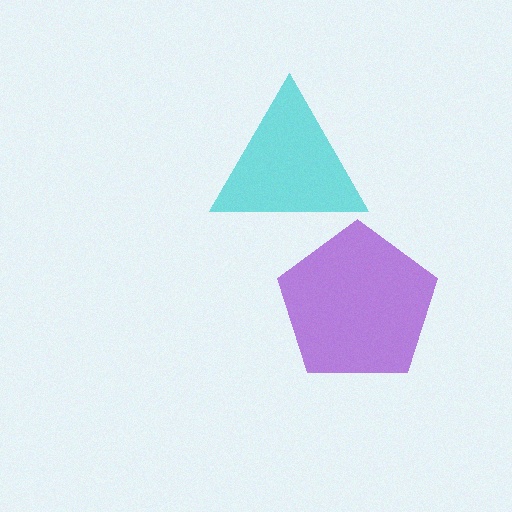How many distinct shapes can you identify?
There are 2 distinct shapes: a purple pentagon, a cyan triangle.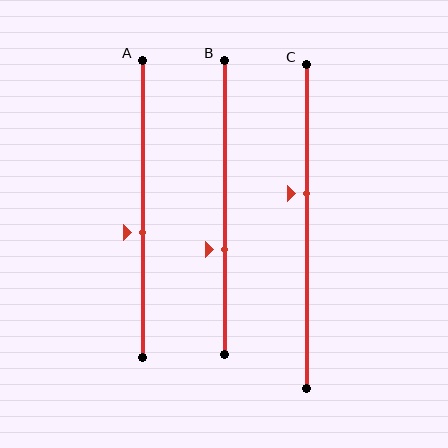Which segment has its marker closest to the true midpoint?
Segment A has its marker closest to the true midpoint.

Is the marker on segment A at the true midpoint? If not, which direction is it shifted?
No, the marker on segment A is shifted downward by about 8% of the segment length.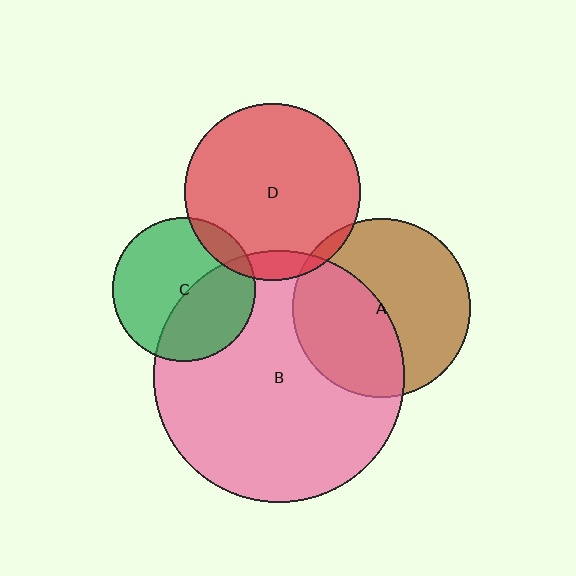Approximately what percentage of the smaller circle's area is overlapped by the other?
Approximately 10%.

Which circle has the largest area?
Circle B (pink).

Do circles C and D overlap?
Yes.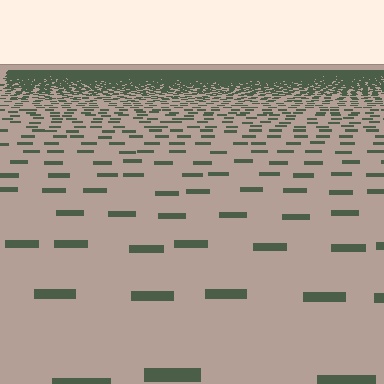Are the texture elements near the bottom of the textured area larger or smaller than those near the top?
Larger. Near the bottom, elements are closer to the viewer and appear at a bigger on-screen size.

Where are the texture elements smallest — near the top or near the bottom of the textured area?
Near the top.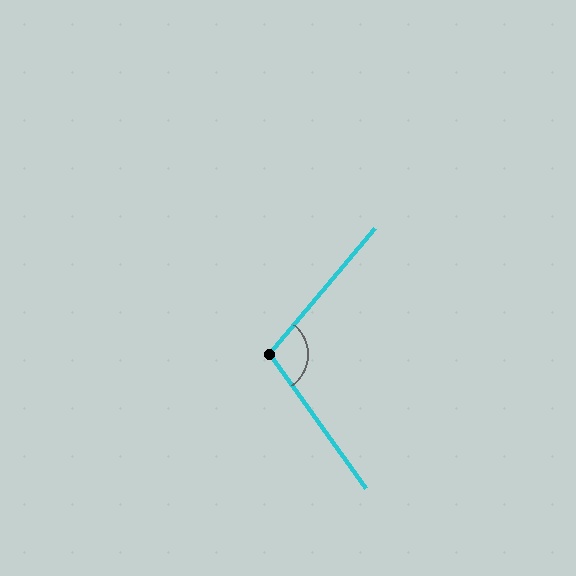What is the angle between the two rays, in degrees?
Approximately 104 degrees.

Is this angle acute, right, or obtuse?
It is obtuse.